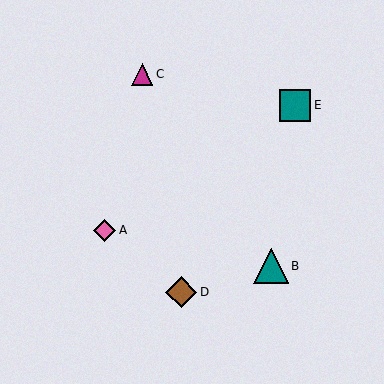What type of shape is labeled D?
Shape D is a brown diamond.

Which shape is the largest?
The teal triangle (labeled B) is the largest.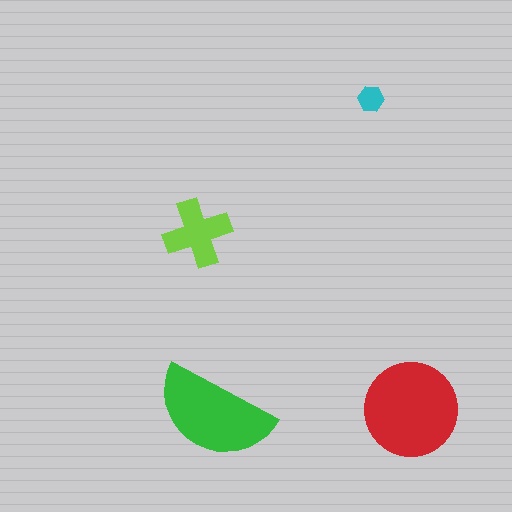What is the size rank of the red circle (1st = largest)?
1st.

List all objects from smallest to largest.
The cyan hexagon, the lime cross, the green semicircle, the red circle.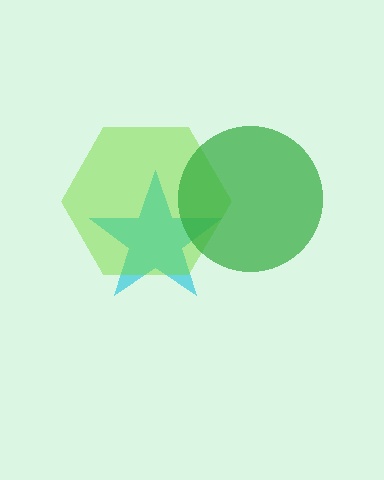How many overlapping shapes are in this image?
There are 3 overlapping shapes in the image.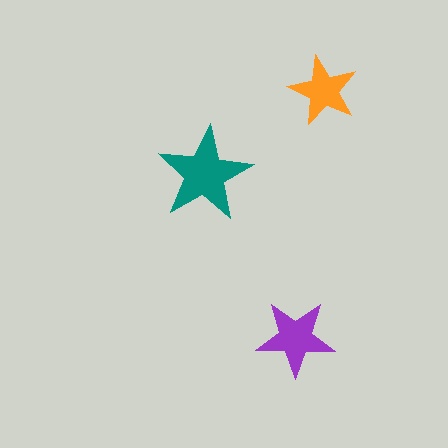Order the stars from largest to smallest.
the teal one, the purple one, the orange one.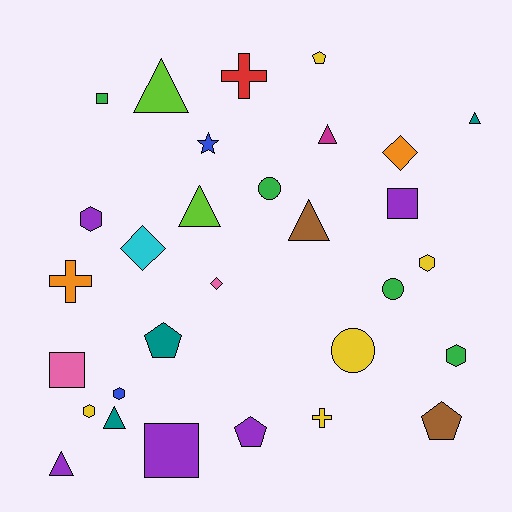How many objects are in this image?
There are 30 objects.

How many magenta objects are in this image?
There is 1 magenta object.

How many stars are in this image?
There is 1 star.